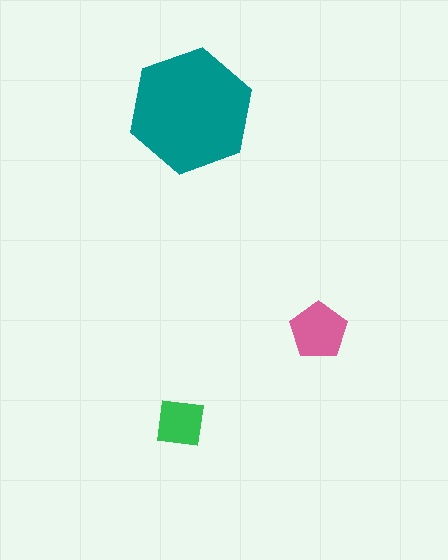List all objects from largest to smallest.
The teal hexagon, the pink pentagon, the green square.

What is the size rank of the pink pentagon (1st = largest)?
2nd.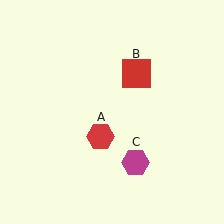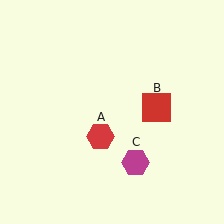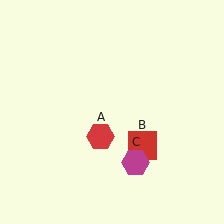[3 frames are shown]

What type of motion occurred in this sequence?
The red square (object B) rotated clockwise around the center of the scene.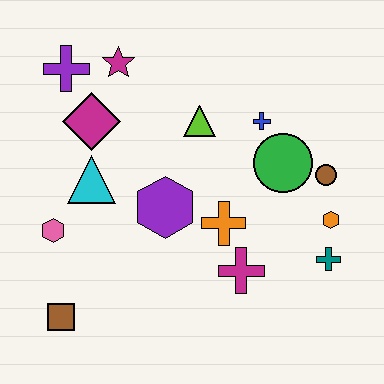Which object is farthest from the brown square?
The brown circle is farthest from the brown square.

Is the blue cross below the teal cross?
No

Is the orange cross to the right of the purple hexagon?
Yes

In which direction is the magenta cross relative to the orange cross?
The magenta cross is below the orange cross.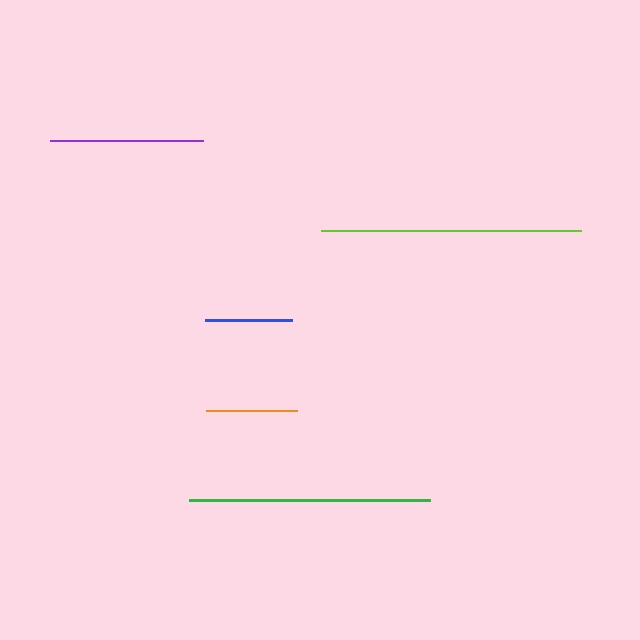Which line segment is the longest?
The lime line is the longest at approximately 260 pixels.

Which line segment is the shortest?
The blue line is the shortest at approximately 87 pixels.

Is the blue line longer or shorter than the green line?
The green line is longer than the blue line.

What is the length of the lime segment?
The lime segment is approximately 260 pixels long.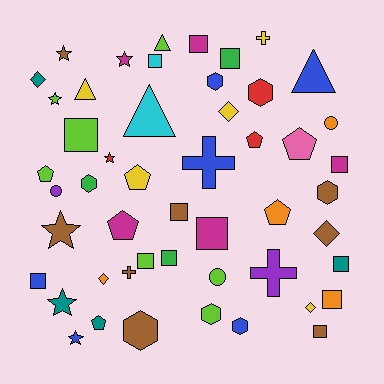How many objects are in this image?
There are 50 objects.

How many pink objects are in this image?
There is 1 pink object.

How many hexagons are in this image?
There are 7 hexagons.